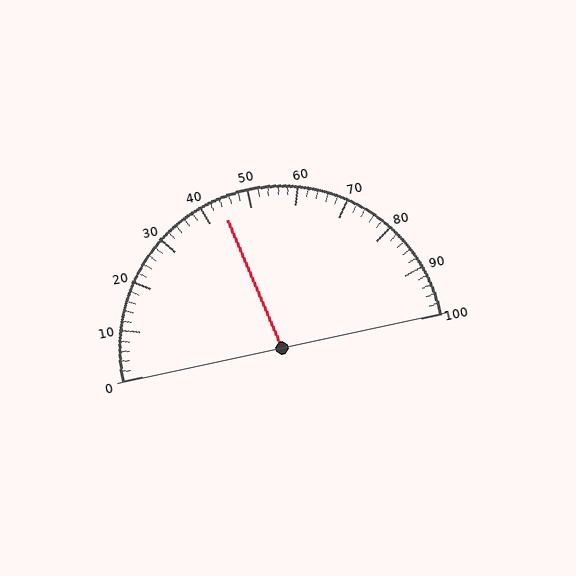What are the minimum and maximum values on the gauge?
The gauge ranges from 0 to 100.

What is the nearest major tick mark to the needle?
The nearest major tick mark is 40.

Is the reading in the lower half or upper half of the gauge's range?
The reading is in the lower half of the range (0 to 100).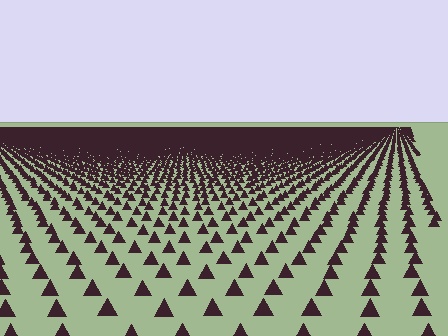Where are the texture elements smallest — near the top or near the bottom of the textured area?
Near the top.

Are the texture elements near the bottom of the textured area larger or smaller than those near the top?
Larger. Near the bottom, elements are closer to the viewer and appear at a bigger on-screen size.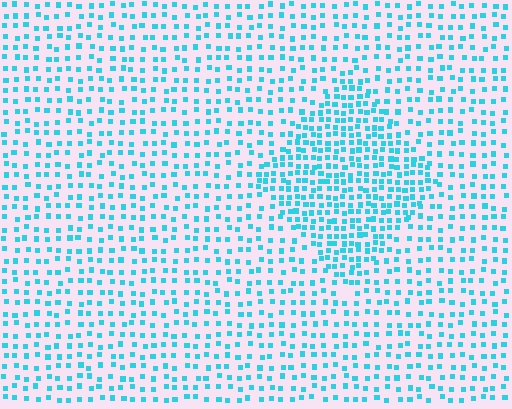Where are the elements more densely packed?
The elements are more densely packed inside the diamond boundary.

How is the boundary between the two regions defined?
The boundary is defined by a change in element density (approximately 1.9x ratio). All elements are the same color, size, and shape.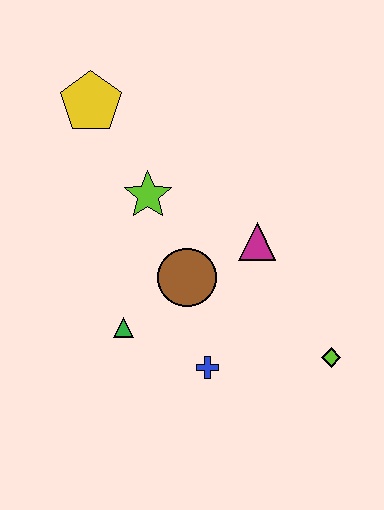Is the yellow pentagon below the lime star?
No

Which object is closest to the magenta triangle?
The brown circle is closest to the magenta triangle.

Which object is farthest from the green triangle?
The yellow pentagon is farthest from the green triangle.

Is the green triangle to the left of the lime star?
Yes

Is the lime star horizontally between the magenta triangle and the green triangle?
Yes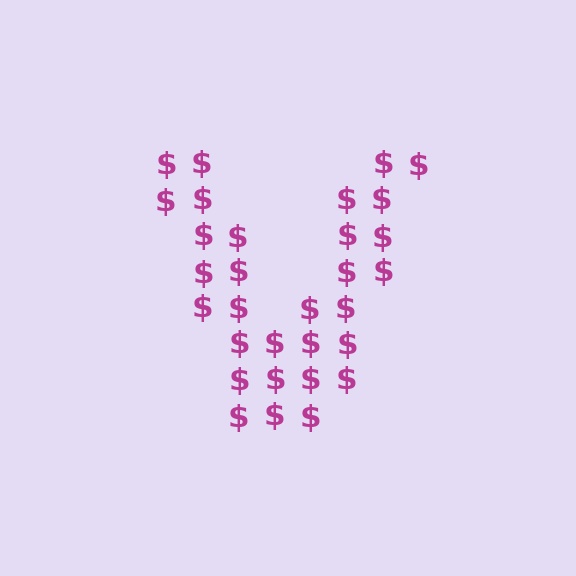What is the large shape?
The large shape is the letter V.